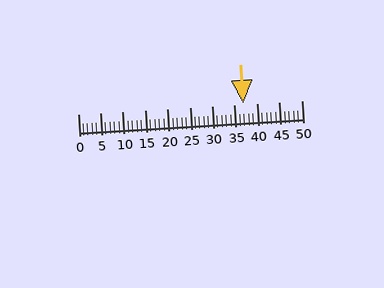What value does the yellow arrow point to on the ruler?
The yellow arrow points to approximately 37.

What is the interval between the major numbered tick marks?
The major tick marks are spaced 5 units apart.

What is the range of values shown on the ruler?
The ruler shows values from 0 to 50.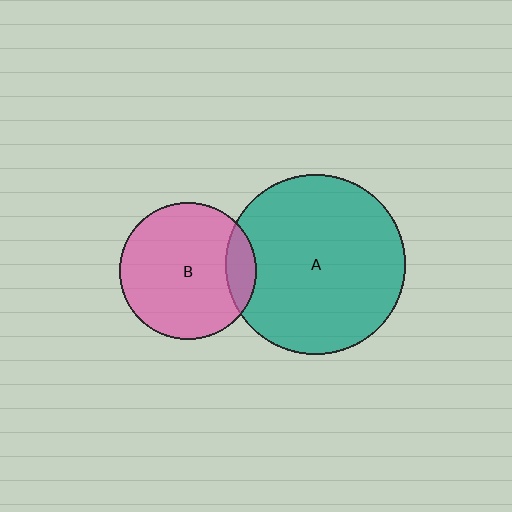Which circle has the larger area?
Circle A (teal).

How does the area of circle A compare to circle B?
Approximately 1.7 times.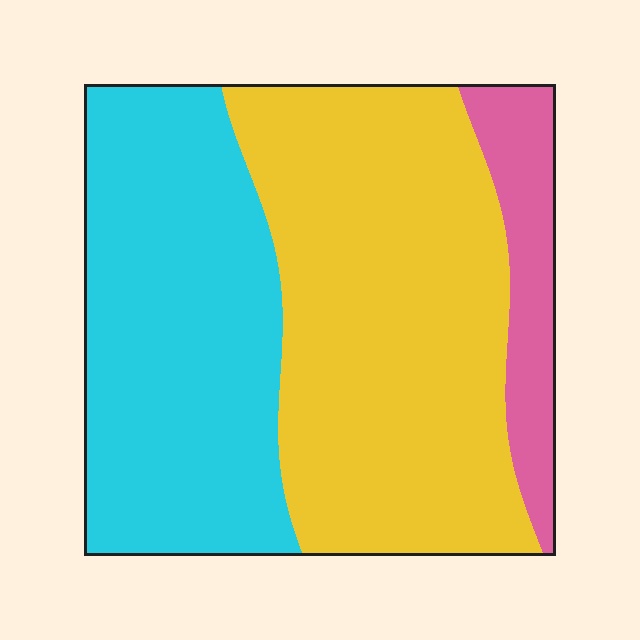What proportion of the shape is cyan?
Cyan takes up about two fifths (2/5) of the shape.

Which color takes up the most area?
Yellow, at roughly 50%.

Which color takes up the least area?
Pink, at roughly 10%.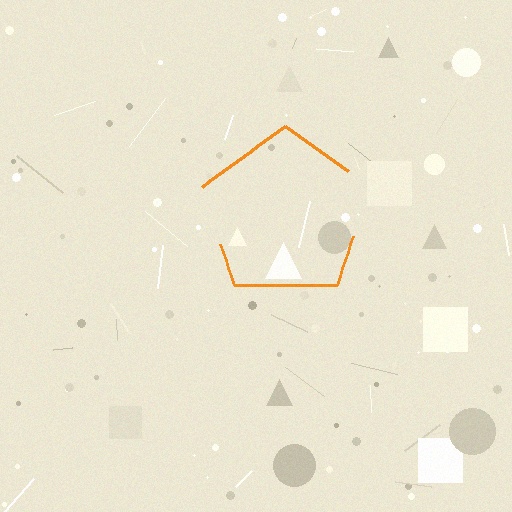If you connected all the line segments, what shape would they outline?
They would outline a pentagon.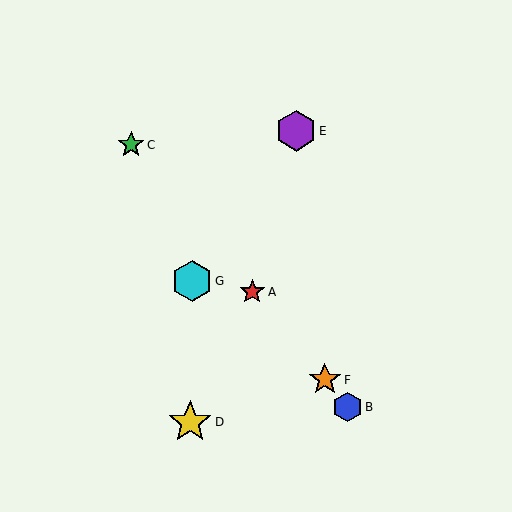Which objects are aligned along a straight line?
Objects A, B, C, F are aligned along a straight line.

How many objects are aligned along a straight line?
4 objects (A, B, C, F) are aligned along a straight line.